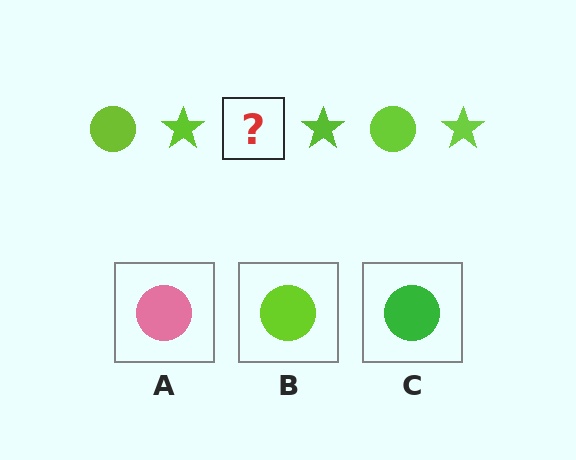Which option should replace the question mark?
Option B.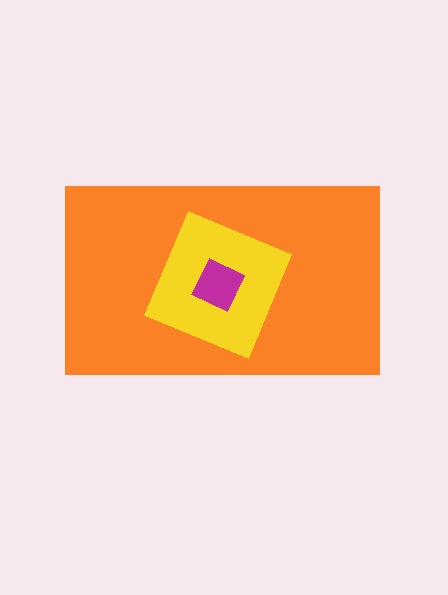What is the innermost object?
The magenta square.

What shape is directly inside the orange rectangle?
The yellow diamond.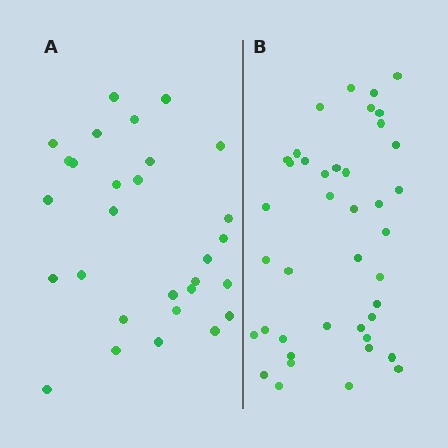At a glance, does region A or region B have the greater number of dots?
Region B (the right region) has more dots.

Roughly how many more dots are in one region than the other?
Region B has roughly 12 or so more dots than region A.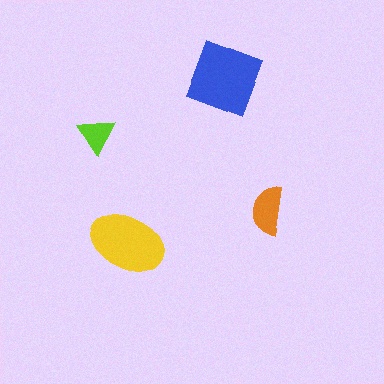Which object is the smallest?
The lime triangle.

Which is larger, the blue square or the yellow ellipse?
The blue square.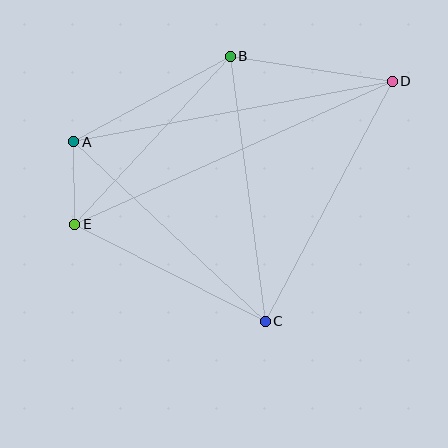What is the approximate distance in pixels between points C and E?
The distance between C and E is approximately 214 pixels.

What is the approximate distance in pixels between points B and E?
The distance between B and E is approximately 229 pixels.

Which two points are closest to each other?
Points A and E are closest to each other.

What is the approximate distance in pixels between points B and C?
The distance between B and C is approximately 267 pixels.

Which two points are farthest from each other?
Points D and E are farthest from each other.